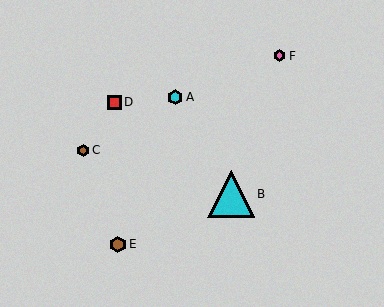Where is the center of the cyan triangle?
The center of the cyan triangle is at (231, 194).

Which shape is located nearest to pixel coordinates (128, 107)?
The red square (labeled D) at (114, 102) is nearest to that location.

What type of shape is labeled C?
Shape C is a brown hexagon.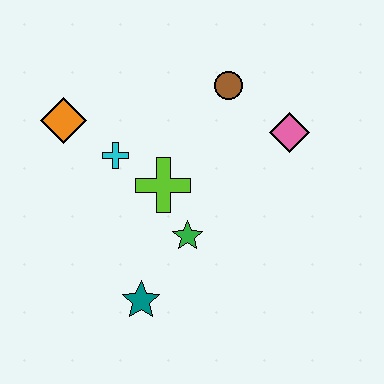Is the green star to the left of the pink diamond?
Yes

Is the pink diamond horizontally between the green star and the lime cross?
No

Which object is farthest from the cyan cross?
The pink diamond is farthest from the cyan cross.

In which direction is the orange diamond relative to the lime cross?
The orange diamond is to the left of the lime cross.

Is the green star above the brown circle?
No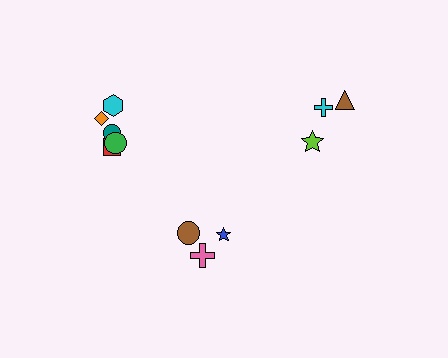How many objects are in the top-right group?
There are 3 objects.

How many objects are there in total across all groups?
There are 11 objects.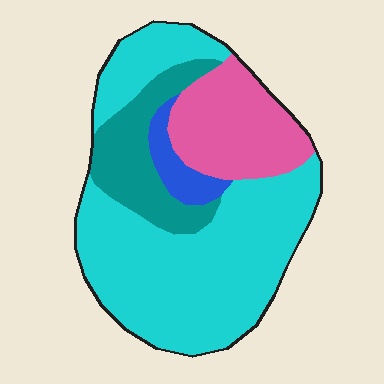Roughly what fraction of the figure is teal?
Teal takes up less than a sixth of the figure.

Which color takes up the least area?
Blue, at roughly 5%.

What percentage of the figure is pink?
Pink covers 20% of the figure.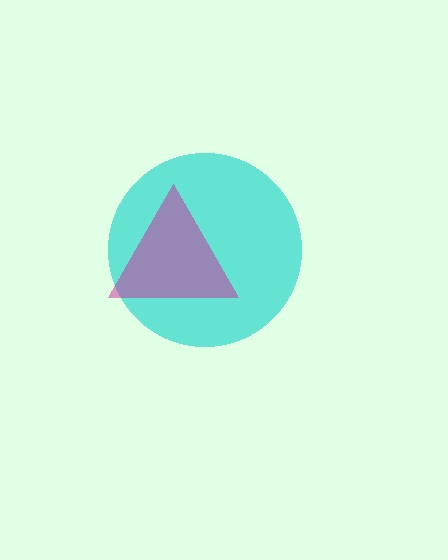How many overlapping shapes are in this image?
There are 2 overlapping shapes in the image.